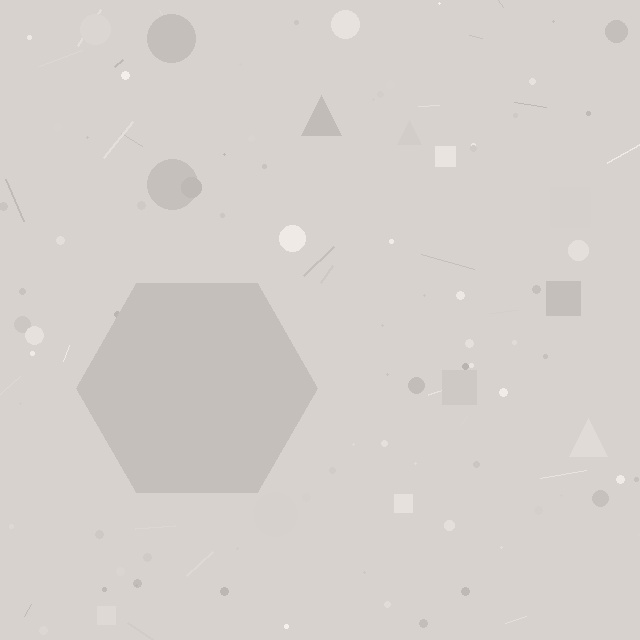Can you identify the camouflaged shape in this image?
The camouflaged shape is a hexagon.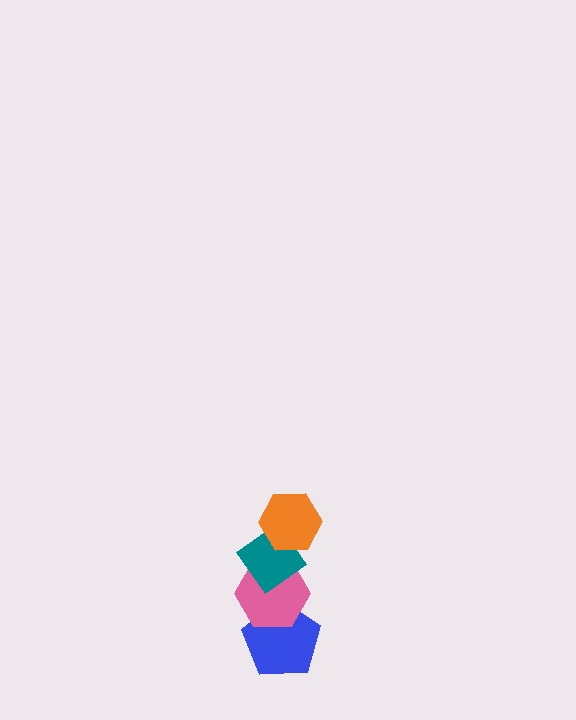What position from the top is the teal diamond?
The teal diamond is 2nd from the top.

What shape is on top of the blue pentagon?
The pink hexagon is on top of the blue pentagon.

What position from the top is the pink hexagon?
The pink hexagon is 3rd from the top.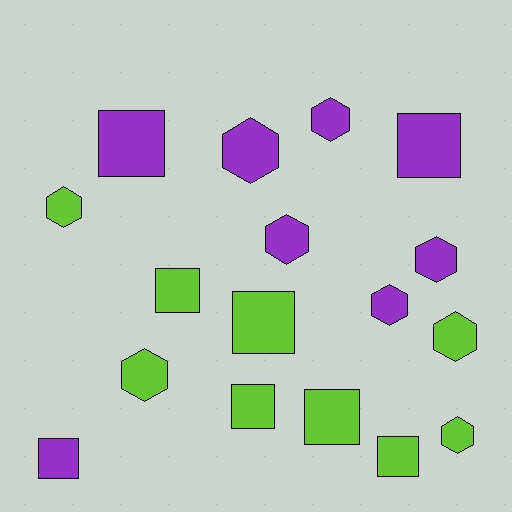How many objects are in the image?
There are 17 objects.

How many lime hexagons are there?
There are 4 lime hexagons.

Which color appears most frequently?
Lime, with 9 objects.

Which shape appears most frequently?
Hexagon, with 9 objects.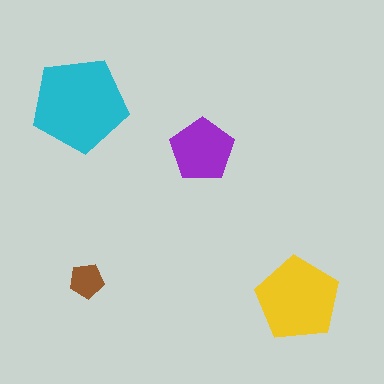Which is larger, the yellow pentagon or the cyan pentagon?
The cyan one.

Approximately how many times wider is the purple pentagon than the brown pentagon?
About 2 times wider.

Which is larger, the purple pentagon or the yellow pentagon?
The yellow one.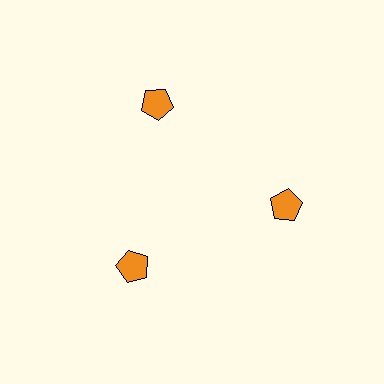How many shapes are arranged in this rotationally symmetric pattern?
There are 3 shapes, arranged in 3 groups of 1.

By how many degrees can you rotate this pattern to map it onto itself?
The pattern maps onto itself every 120 degrees of rotation.